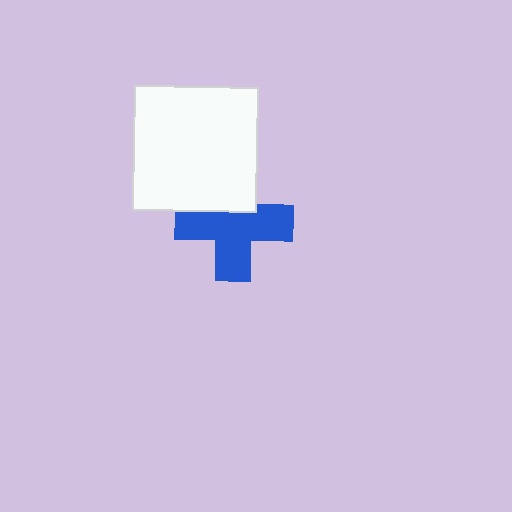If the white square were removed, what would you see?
You would see the complete blue cross.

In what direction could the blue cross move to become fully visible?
The blue cross could move down. That would shift it out from behind the white square entirely.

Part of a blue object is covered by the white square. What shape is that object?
It is a cross.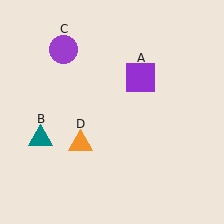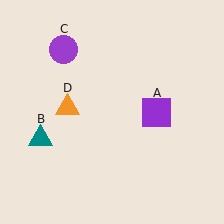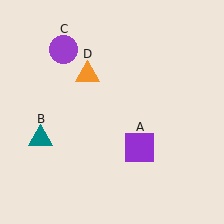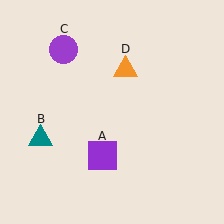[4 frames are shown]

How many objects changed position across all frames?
2 objects changed position: purple square (object A), orange triangle (object D).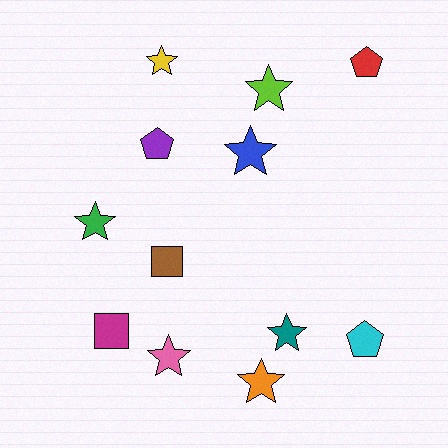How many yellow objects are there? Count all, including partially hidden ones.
There is 1 yellow object.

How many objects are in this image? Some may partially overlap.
There are 12 objects.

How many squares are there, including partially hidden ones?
There are 2 squares.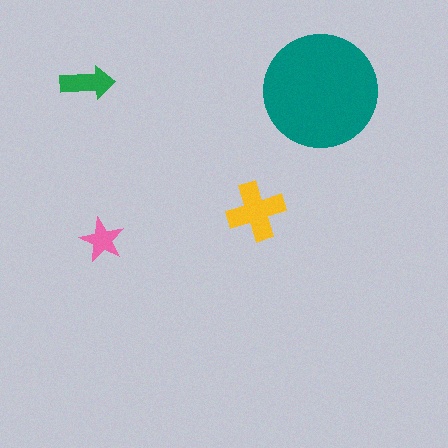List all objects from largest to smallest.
The teal circle, the yellow cross, the green arrow, the pink star.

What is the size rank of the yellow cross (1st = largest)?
2nd.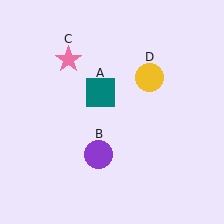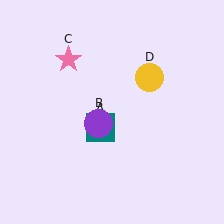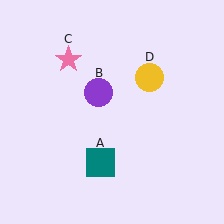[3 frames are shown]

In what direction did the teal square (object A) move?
The teal square (object A) moved down.